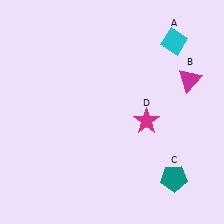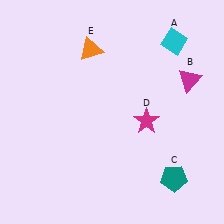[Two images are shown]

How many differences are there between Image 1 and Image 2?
There is 1 difference between the two images.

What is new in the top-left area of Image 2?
An orange triangle (E) was added in the top-left area of Image 2.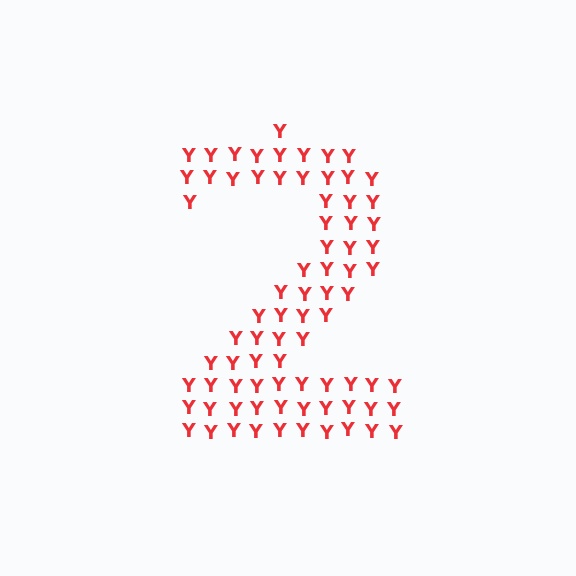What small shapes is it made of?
It is made of small letter Y's.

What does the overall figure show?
The overall figure shows the digit 2.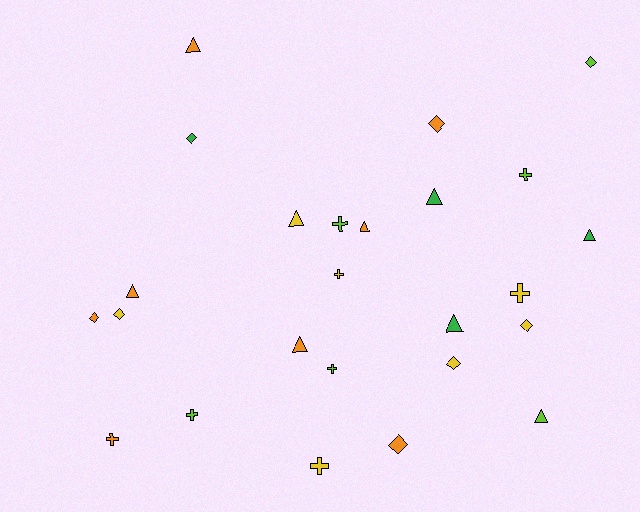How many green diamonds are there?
There is 1 green diamond.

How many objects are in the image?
There are 25 objects.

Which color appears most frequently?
Orange, with 8 objects.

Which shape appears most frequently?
Triangle, with 9 objects.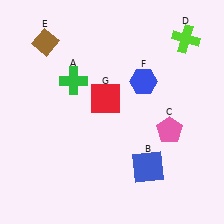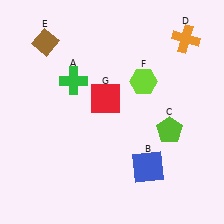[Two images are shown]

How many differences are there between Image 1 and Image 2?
There are 3 differences between the two images.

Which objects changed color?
C changed from pink to lime. D changed from lime to orange. F changed from blue to lime.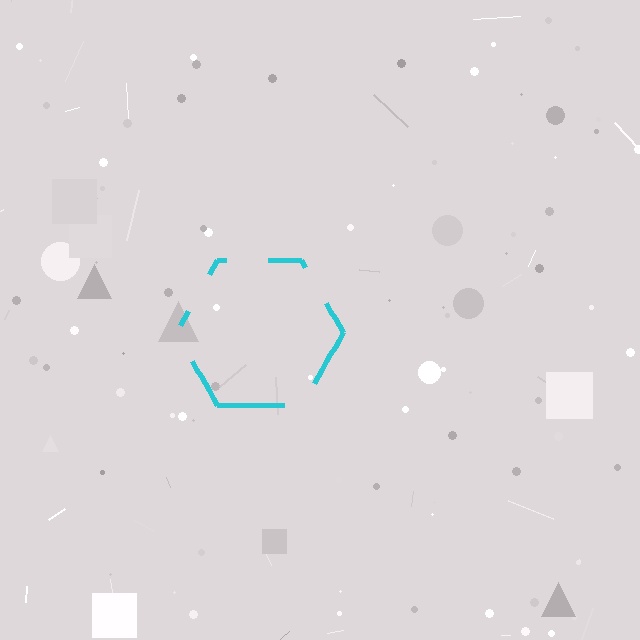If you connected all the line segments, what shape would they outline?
They would outline a hexagon.